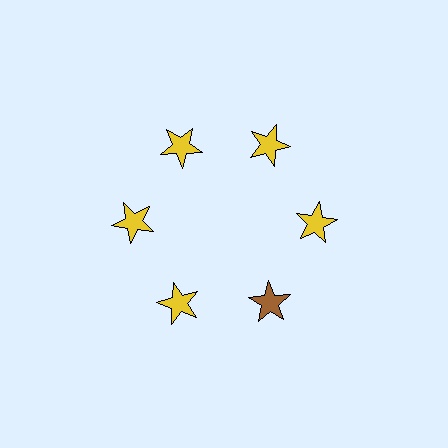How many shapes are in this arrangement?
There are 6 shapes arranged in a ring pattern.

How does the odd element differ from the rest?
It has a different color: brown instead of yellow.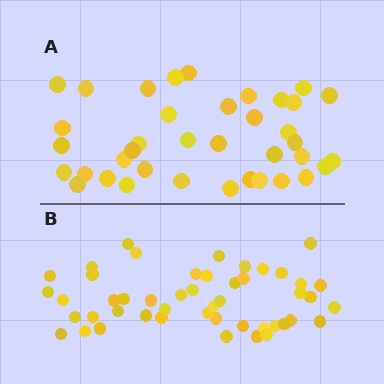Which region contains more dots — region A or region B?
Region B (the bottom region) has more dots.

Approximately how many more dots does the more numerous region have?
Region B has roughly 10 or so more dots than region A.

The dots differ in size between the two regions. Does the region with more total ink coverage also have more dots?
No. Region A has more total ink coverage because its dots are larger, but region B actually contains more individual dots. Total area can be misleading — the number of items is what matters here.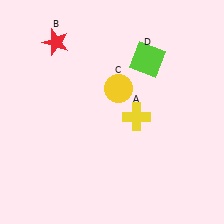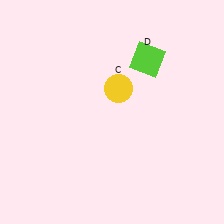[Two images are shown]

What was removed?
The red star (B), the yellow cross (A) were removed in Image 2.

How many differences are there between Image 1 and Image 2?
There are 2 differences between the two images.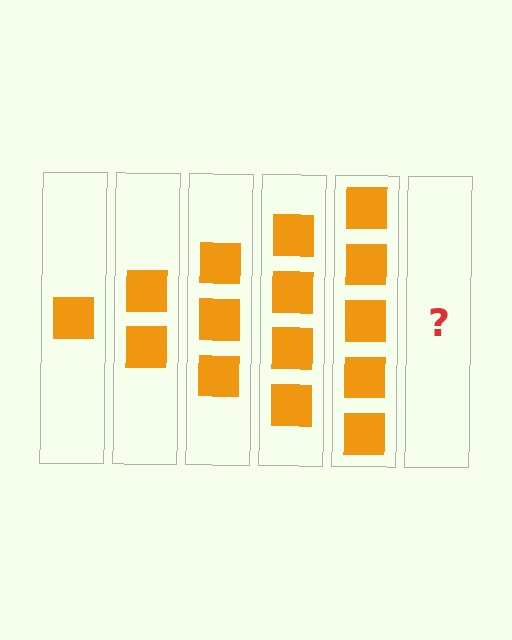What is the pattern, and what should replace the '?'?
The pattern is that each step adds one more square. The '?' should be 6 squares.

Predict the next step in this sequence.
The next step is 6 squares.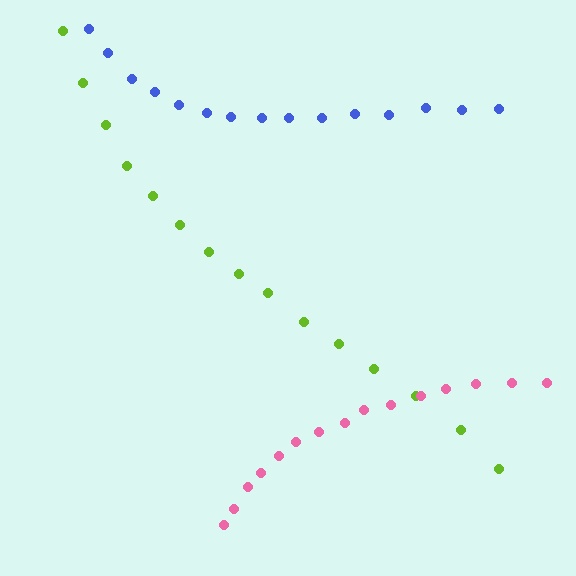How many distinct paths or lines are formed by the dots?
There are 3 distinct paths.